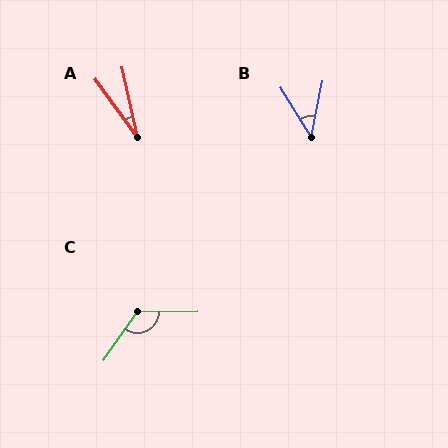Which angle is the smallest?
A, at approximately 23 degrees.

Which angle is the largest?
C, at approximately 126 degrees.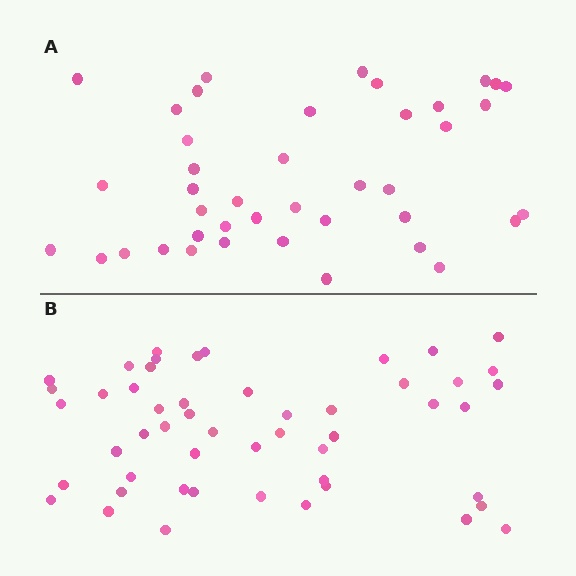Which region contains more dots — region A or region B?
Region B (the bottom region) has more dots.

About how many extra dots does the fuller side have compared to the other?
Region B has roughly 10 or so more dots than region A.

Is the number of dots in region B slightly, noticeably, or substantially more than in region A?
Region B has only slightly more — the two regions are fairly close. The ratio is roughly 1.2 to 1.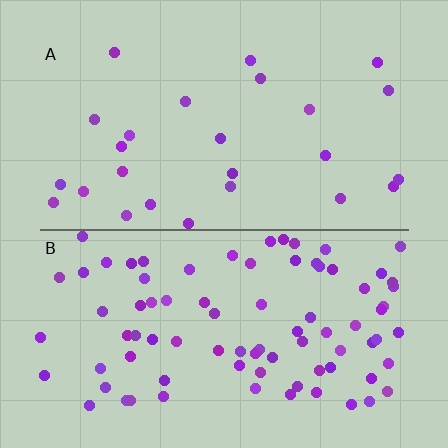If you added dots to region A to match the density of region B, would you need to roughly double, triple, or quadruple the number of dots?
Approximately triple.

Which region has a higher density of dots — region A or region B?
B (the bottom).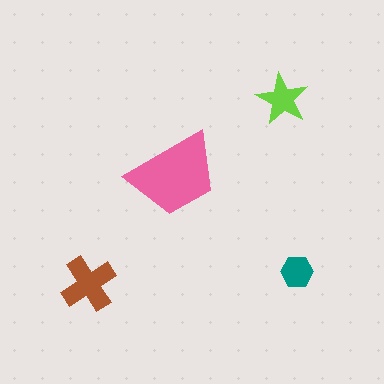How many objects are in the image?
There are 4 objects in the image.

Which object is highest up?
The lime star is topmost.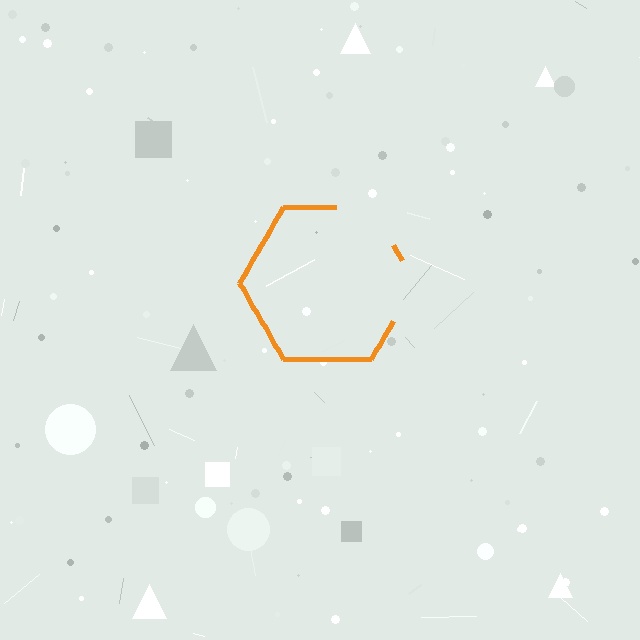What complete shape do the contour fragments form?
The contour fragments form a hexagon.